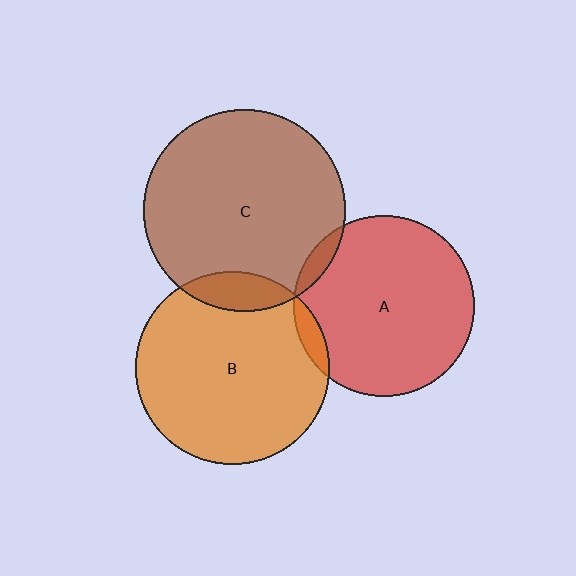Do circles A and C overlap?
Yes.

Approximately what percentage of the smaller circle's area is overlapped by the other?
Approximately 5%.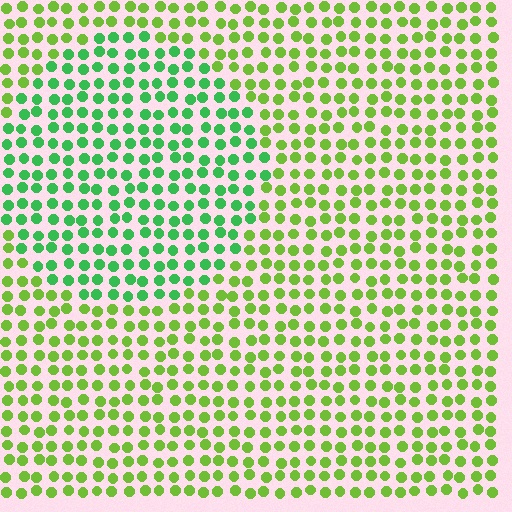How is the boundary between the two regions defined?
The boundary is defined purely by a slight shift in hue (about 38 degrees). Spacing, size, and orientation are identical on both sides.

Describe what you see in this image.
The image is filled with small lime elements in a uniform arrangement. A circle-shaped region is visible where the elements are tinted to a slightly different hue, forming a subtle color boundary.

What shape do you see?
I see a circle.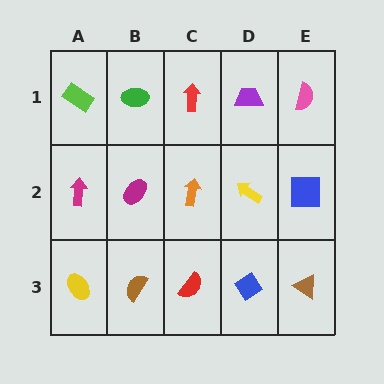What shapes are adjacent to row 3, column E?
A blue square (row 2, column E), a blue diamond (row 3, column D).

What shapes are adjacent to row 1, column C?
An orange arrow (row 2, column C), a green ellipse (row 1, column B), a purple trapezoid (row 1, column D).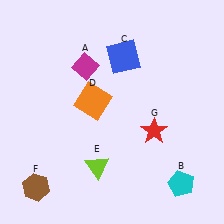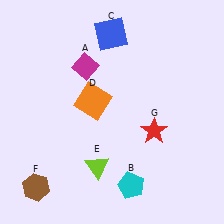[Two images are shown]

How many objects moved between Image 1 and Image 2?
2 objects moved between the two images.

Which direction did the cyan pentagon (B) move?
The cyan pentagon (B) moved left.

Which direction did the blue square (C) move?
The blue square (C) moved up.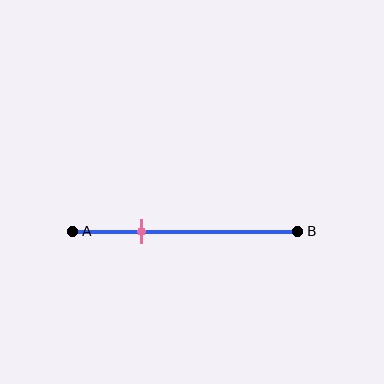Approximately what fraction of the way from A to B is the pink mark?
The pink mark is approximately 30% of the way from A to B.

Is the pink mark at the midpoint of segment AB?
No, the mark is at about 30% from A, not at the 50% midpoint.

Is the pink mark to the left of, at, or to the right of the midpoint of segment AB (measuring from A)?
The pink mark is to the left of the midpoint of segment AB.